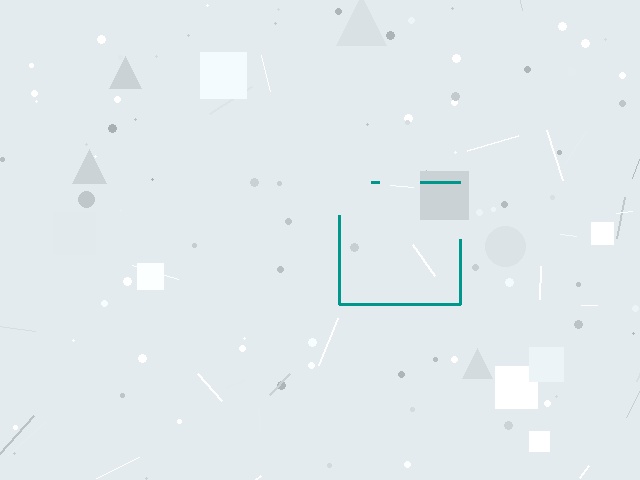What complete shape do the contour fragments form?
The contour fragments form a square.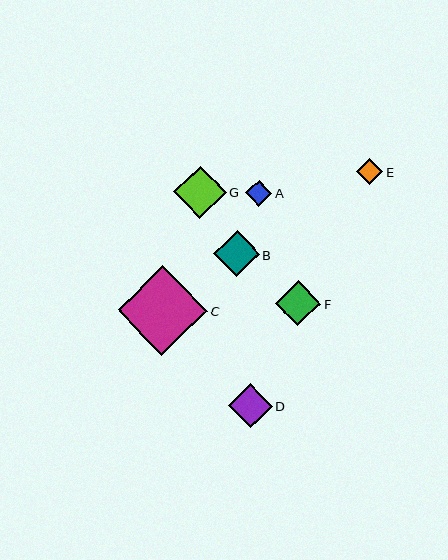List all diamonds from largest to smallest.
From largest to smallest: C, G, B, F, D, A, E.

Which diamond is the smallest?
Diamond E is the smallest with a size of approximately 26 pixels.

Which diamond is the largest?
Diamond C is the largest with a size of approximately 89 pixels.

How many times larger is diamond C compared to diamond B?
Diamond C is approximately 1.9 times the size of diamond B.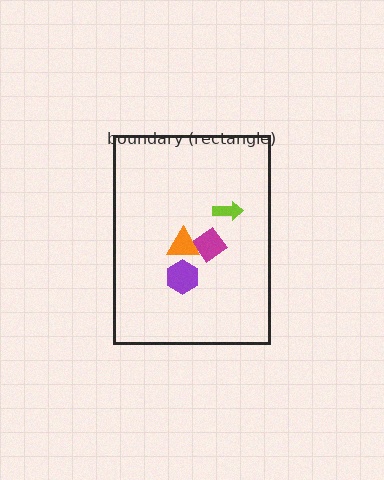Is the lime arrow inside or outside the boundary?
Inside.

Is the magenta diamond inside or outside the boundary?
Inside.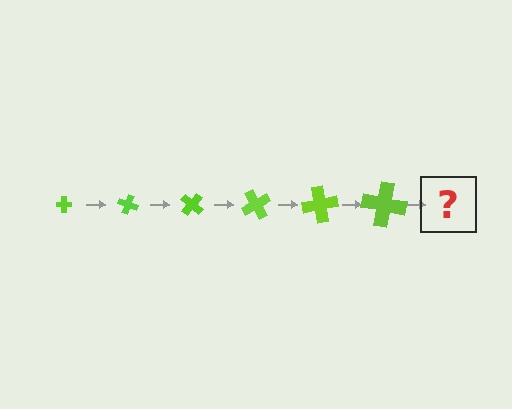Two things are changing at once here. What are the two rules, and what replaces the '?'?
The two rules are that the cross grows larger each step and it rotates 20 degrees each step. The '?' should be a cross, larger than the previous one and rotated 120 degrees from the start.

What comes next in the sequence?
The next element should be a cross, larger than the previous one and rotated 120 degrees from the start.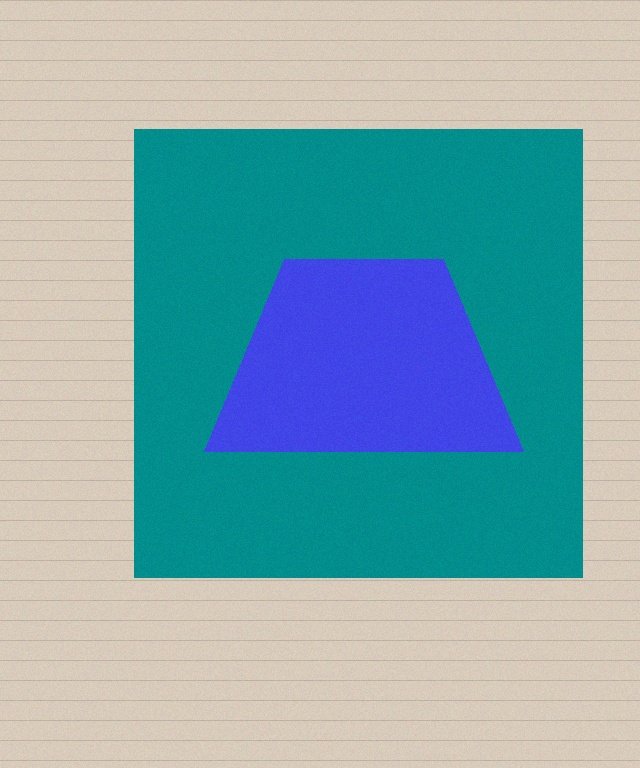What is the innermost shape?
The blue trapezoid.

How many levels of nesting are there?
2.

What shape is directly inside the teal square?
The blue trapezoid.